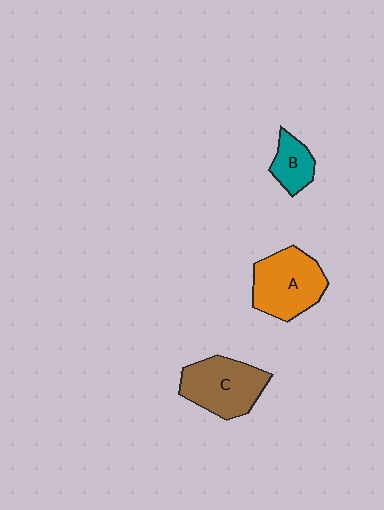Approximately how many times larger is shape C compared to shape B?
Approximately 2.1 times.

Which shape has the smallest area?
Shape B (teal).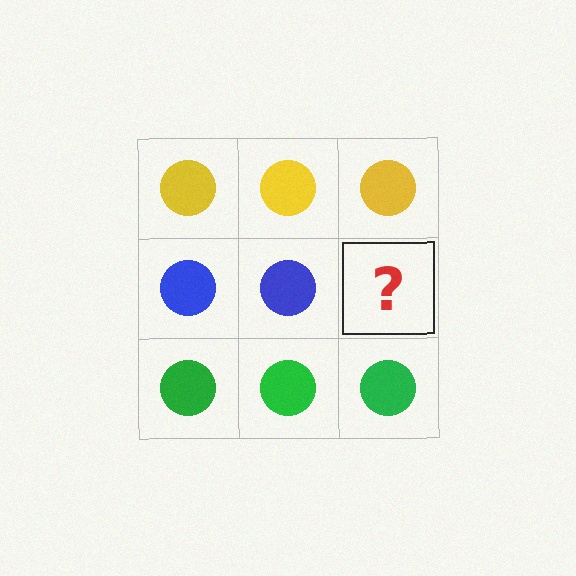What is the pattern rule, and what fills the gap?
The rule is that each row has a consistent color. The gap should be filled with a blue circle.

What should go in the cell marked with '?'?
The missing cell should contain a blue circle.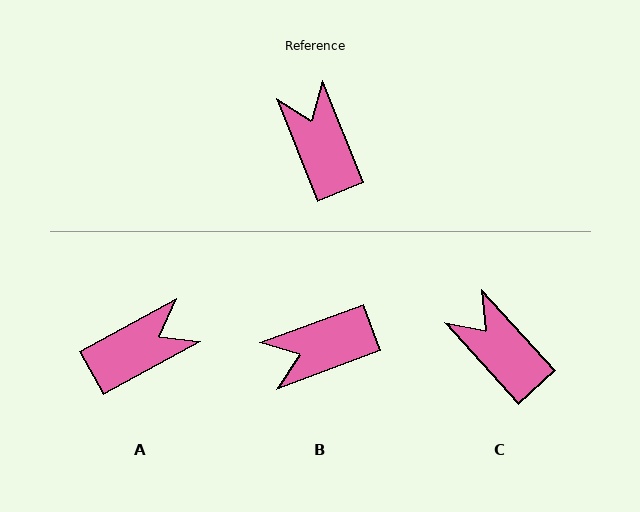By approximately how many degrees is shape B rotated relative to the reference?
Approximately 88 degrees counter-clockwise.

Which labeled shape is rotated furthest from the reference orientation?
B, about 88 degrees away.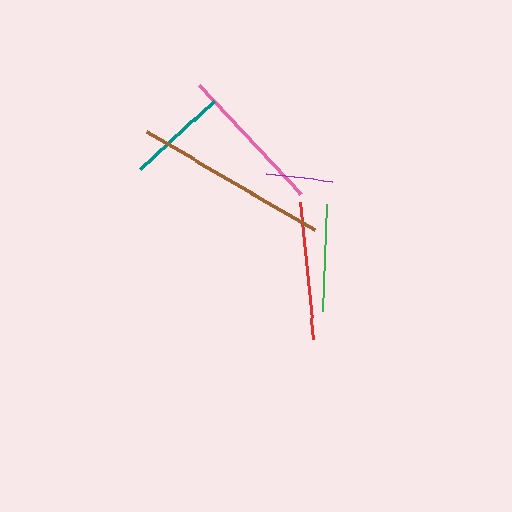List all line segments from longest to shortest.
From longest to shortest: brown, pink, red, green, teal, purple.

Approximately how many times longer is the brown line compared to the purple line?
The brown line is approximately 2.9 times the length of the purple line.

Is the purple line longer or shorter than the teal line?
The teal line is longer than the purple line.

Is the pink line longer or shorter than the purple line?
The pink line is longer than the purple line.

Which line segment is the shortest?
The purple line is the shortest at approximately 66 pixels.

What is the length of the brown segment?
The brown segment is approximately 195 pixels long.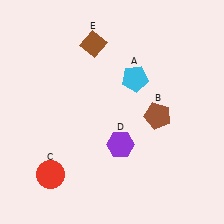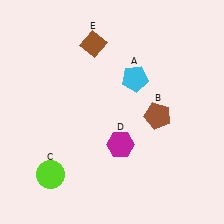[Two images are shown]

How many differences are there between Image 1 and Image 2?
There are 2 differences between the two images.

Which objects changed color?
C changed from red to lime. D changed from purple to magenta.